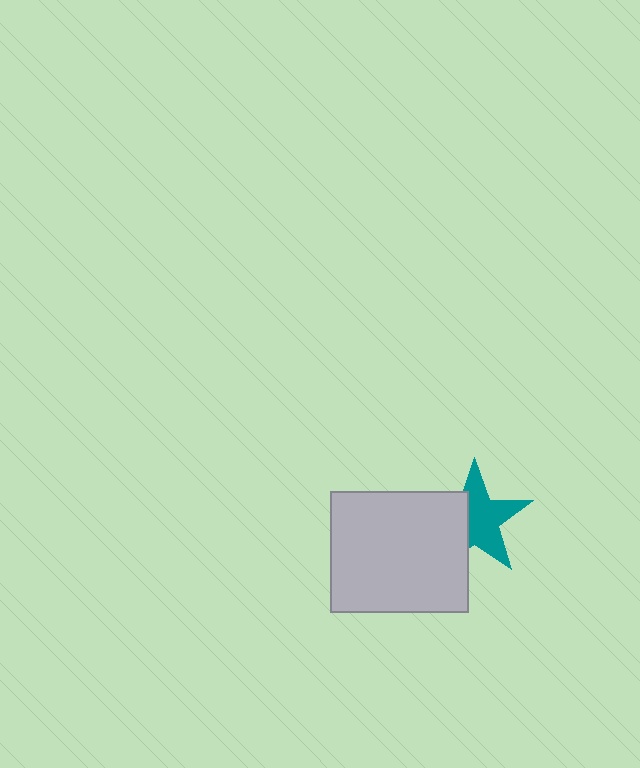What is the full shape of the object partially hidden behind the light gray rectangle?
The partially hidden object is a teal star.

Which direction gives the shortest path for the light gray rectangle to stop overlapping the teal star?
Moving left gives the shortest separation.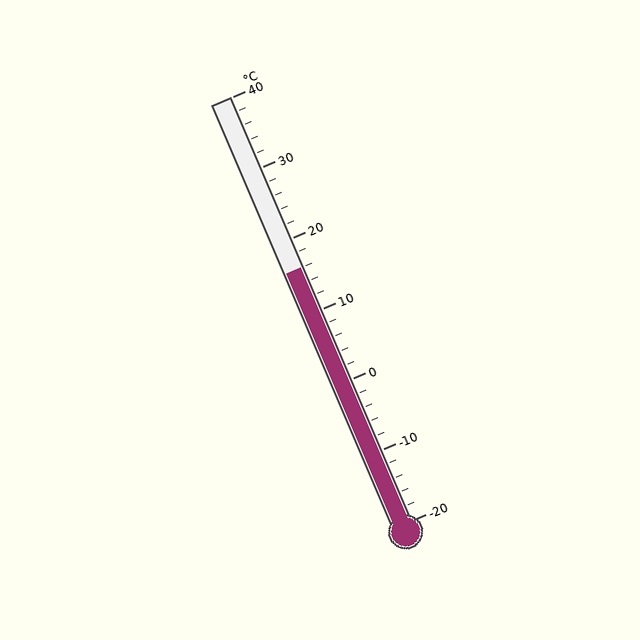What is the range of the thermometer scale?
The thermometer scale ranges from -20°C to 40°C.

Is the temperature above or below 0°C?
The temperature is above 0°C.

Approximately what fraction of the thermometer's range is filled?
The thermometer is filled to approximately 60% of its range.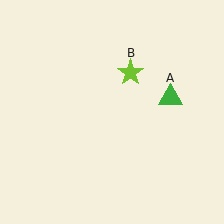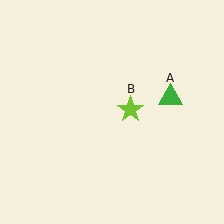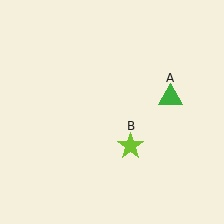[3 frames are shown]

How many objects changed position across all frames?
1 object changed position: lime star (object B).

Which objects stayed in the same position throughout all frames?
Green triangle (object A) remained stationary.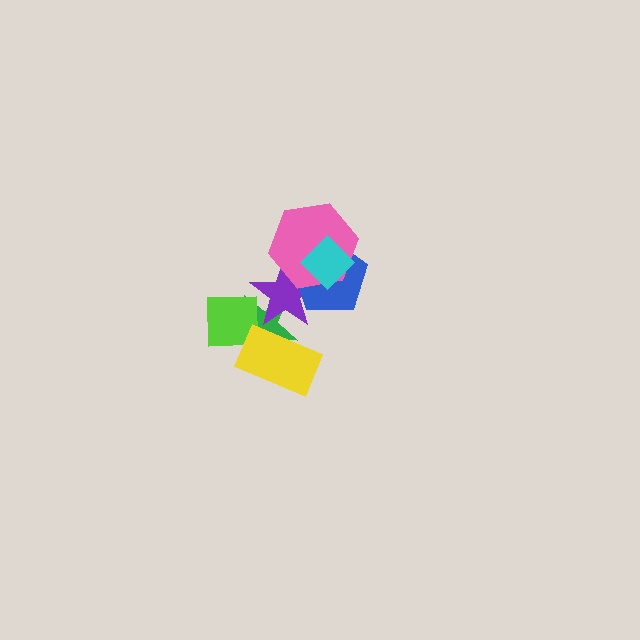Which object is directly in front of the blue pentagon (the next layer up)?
The pink hexagon is directly in front of the blue pentagon.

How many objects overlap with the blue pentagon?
3 objects overlap with the blue pentagon.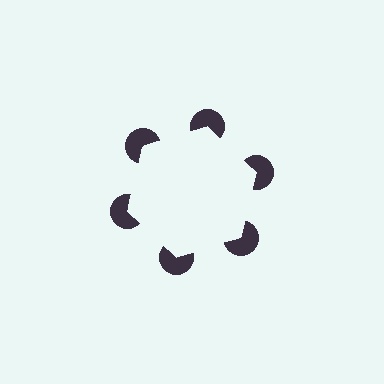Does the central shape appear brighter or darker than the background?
It typically appears slightly brighter than the background, even though no actual brightness change is drawn.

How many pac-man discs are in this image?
There are 6 — one at each vertex of the illusory hexagon.